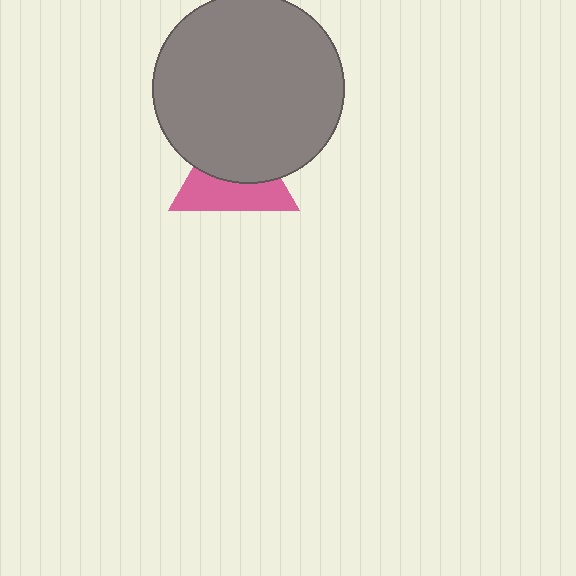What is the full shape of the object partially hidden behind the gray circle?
The partially hidden object is a pink triangle.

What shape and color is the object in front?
The object in front is a gray circle.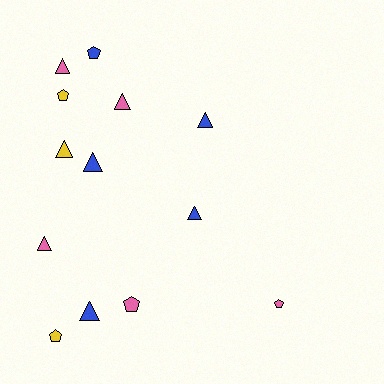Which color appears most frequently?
Pink, with 5 objects.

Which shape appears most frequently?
Triangle, with 8 objects.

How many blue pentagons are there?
There is 1 blue pentagon.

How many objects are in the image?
There are 13 objects.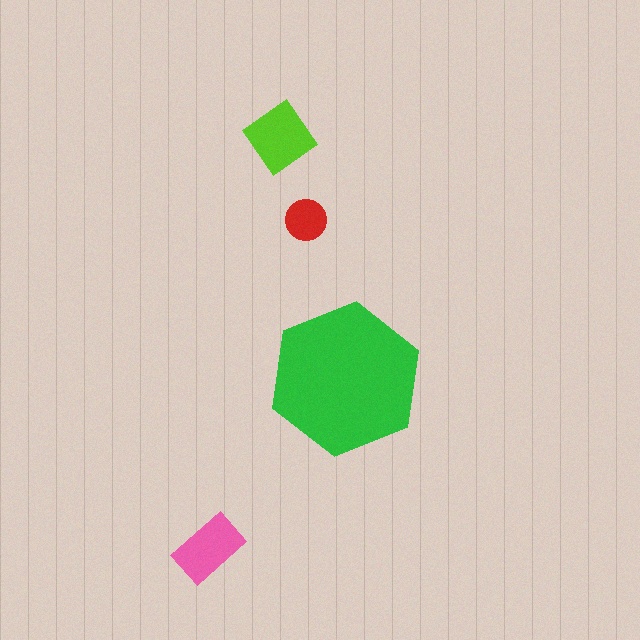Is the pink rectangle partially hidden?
No, the pink rectangle is fully visible.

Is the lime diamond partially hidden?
No, the lime diamond is fully visible.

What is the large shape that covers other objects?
A green hexagon.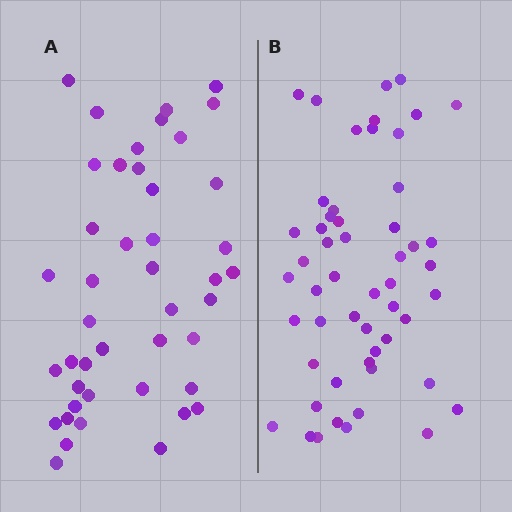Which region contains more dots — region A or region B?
Region B (the right region) has more dots.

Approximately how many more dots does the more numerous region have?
Region B has roughly 8 or so more dots than region A.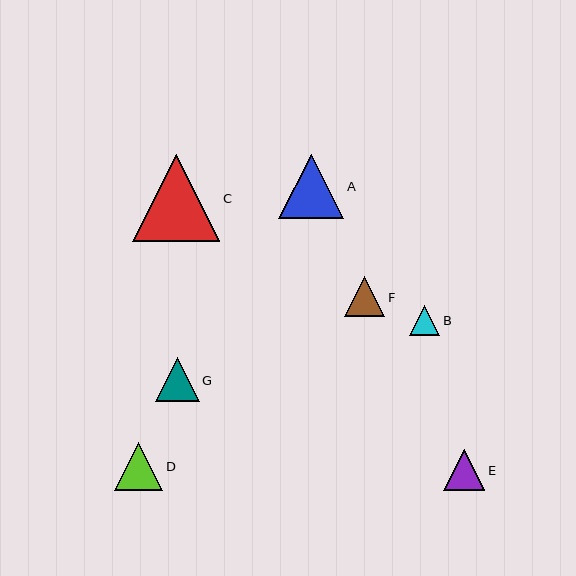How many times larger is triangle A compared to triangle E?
Triangle A is approximately 1.6 times the size of triangle E.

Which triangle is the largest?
Triangle C is the largest with a size of approximately 87 pixels.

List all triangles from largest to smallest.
From largest to smallest: C, A, D, G, E, F, B.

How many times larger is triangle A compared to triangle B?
Triangle A is approximately 2.2 times the size of triangle B.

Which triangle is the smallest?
Triangle B is the smallest with a size of approximately 30 pixels.